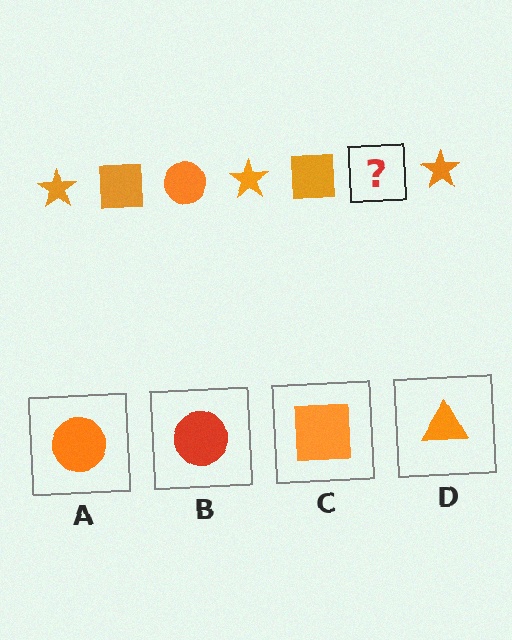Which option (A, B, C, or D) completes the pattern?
A.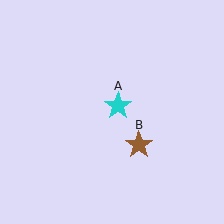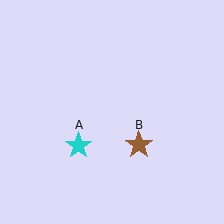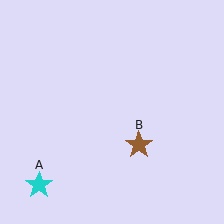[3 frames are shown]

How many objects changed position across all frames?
1 object changed position: cyan star (object A).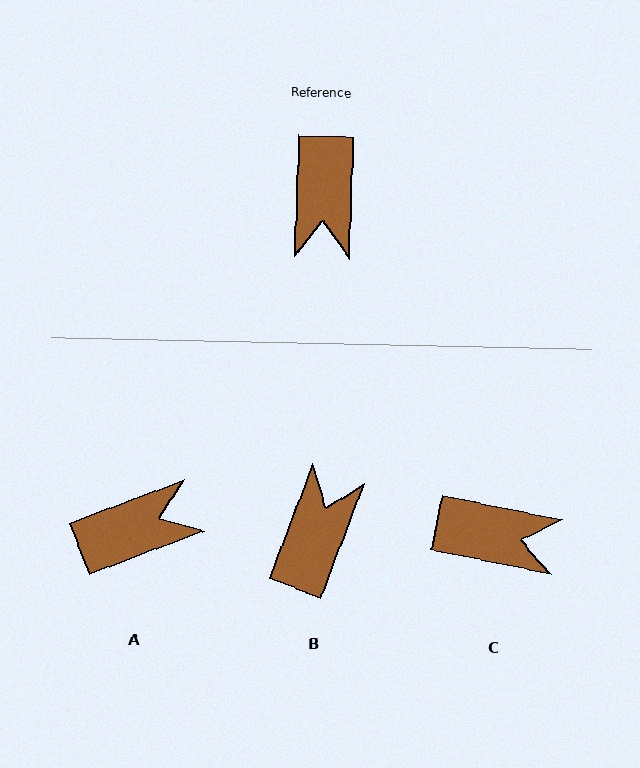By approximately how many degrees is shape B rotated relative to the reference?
Approximately 161 degrees counter-clockwise.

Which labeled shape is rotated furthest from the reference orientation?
B, about 161 degrees away.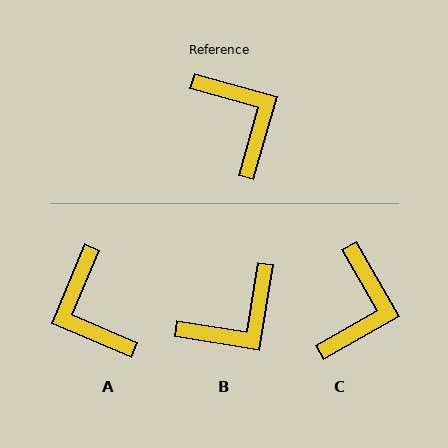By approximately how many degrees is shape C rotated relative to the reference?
Approximately 45 degrees clockwise.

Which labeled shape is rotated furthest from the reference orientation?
A, about 173 degrees away.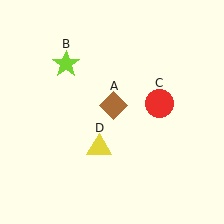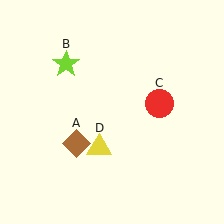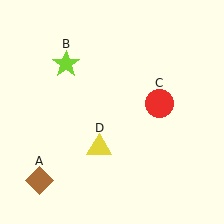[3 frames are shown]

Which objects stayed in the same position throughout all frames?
Lime star (object B) and red circle (object C) and yellow triangle (object D) remained stationary.